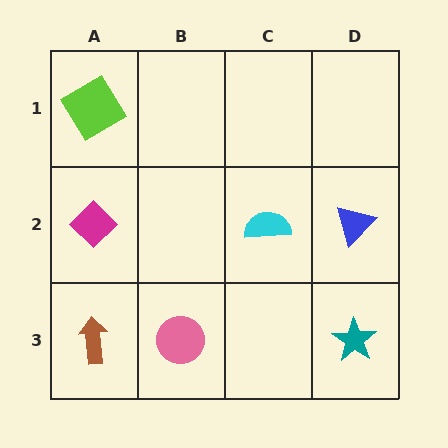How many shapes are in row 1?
1 shape.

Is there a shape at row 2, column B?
No, that cell is empty.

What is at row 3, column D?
A teal star.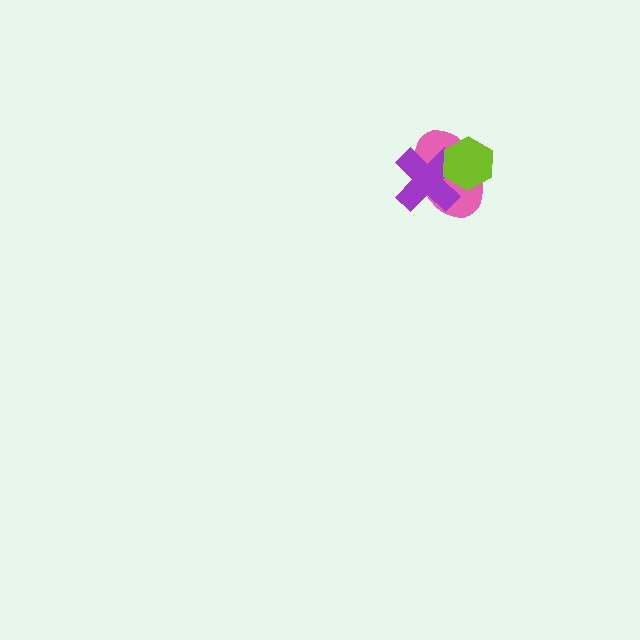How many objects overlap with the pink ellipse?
2 objects overlap with the pink ellipse.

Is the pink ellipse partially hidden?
Yes, it is partially covered by another shape.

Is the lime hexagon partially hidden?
No, no other shape covers it.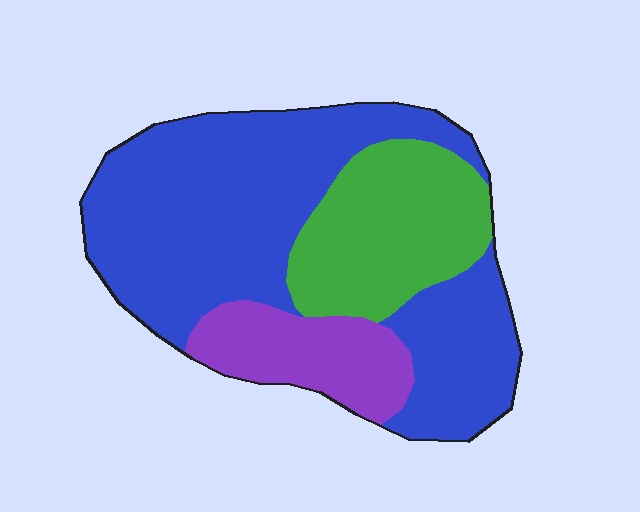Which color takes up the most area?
Blue, at roughly 60%.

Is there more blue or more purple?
Blue.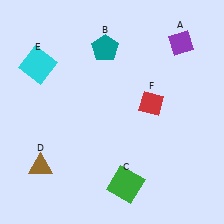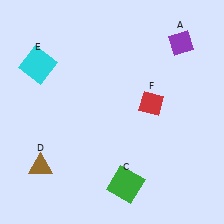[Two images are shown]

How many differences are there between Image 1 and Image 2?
There is 1 difference between the two images.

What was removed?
The teal pentagon (B) was removed in Image 2.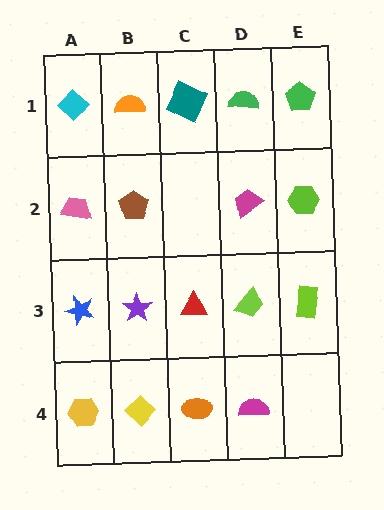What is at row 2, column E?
A lime hexagon.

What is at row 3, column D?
A lime trapezoid.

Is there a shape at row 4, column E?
No, that cell is empty.